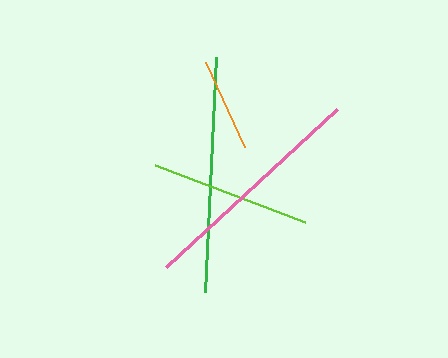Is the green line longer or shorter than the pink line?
The green line is longer than the pink line.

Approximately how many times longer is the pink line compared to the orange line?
The pink line is approximately 2.5 times the length of the orange line.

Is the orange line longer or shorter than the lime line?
The lime line is longer than the orange line.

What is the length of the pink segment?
The pink segment is approximately 233 pixels long.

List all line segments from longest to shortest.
From longest to shortest: green, pink, lime, orange.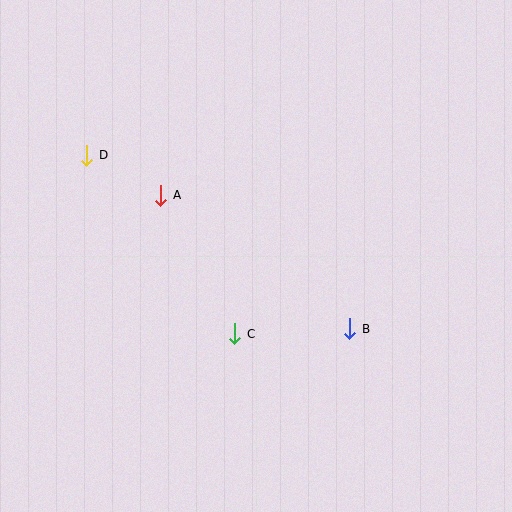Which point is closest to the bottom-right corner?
Point B is closest to the bottom-right corner.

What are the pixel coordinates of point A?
Point A is at (161, 195).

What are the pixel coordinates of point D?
Point D is at (87, 155).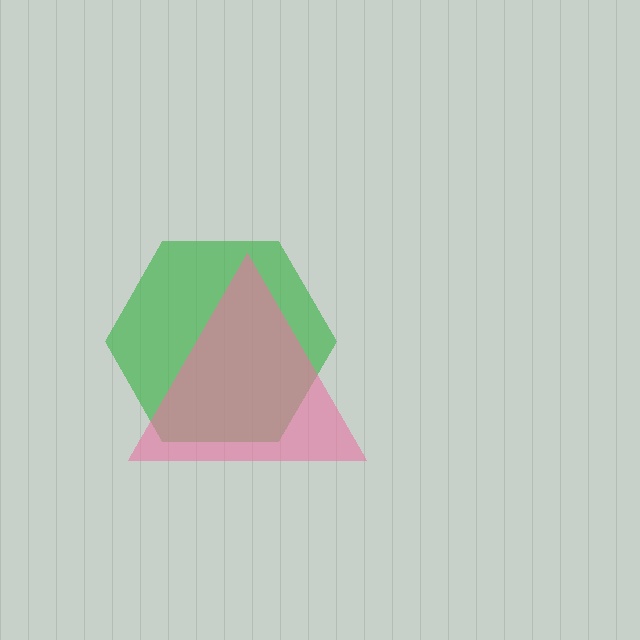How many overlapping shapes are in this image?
There are 2 overlapping shapes in the image.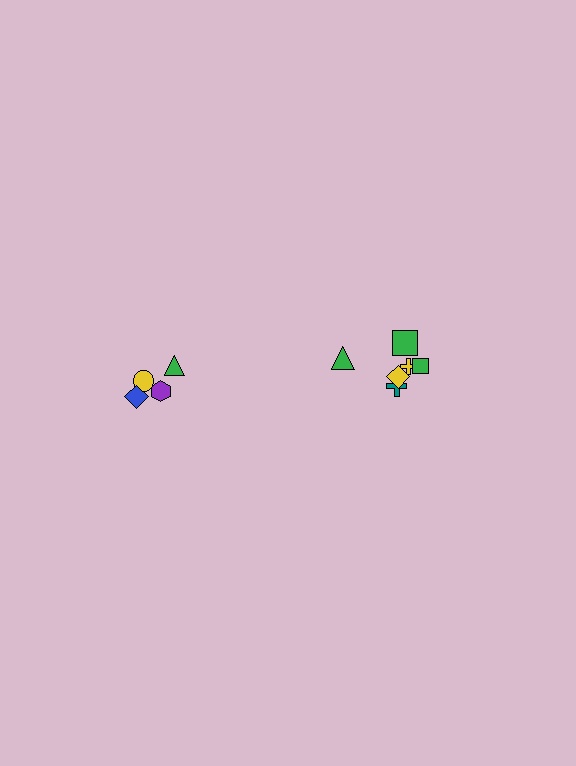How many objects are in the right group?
There are 6 objects.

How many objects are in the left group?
There are 4 objects.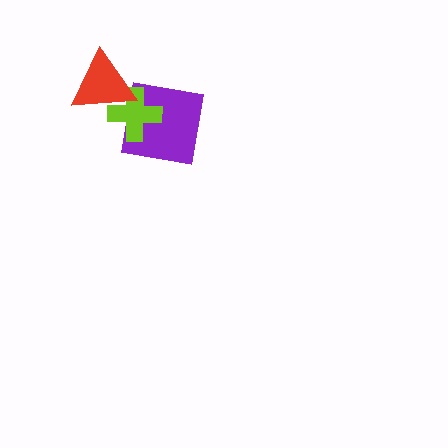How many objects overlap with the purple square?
1 object overlaps with the purple square.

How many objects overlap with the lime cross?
2 objects overlap with the lime cross.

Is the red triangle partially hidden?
No, no other shape covers it.